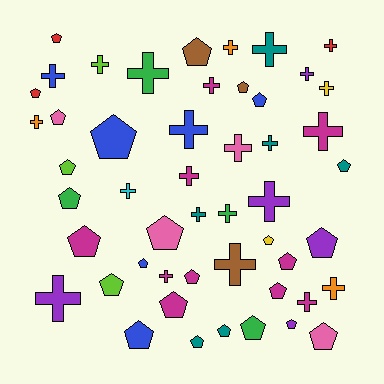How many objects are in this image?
There are 50 objects.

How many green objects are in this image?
There are 4 green objects.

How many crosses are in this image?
There are 24 crosses.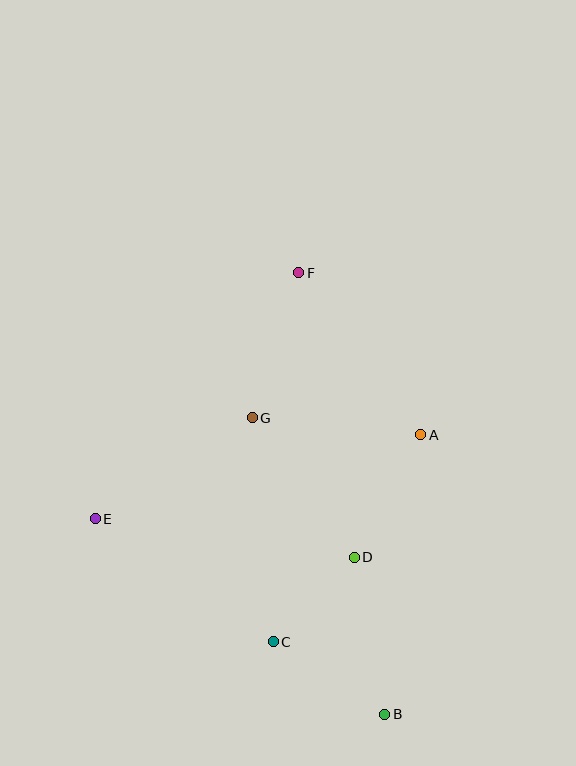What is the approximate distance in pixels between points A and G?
The distance between A and G is approximately 170 pixels.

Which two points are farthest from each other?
Points B and F are farthest from each other.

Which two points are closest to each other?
Points C and D are closest to each other.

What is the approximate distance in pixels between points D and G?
The distance between D and G is approximately 173 pixels.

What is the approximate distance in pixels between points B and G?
The distance between B and G is approximately 325 pixels.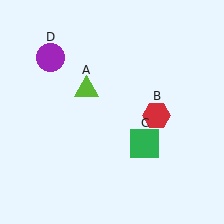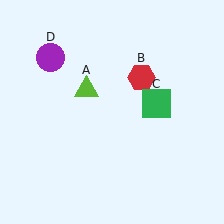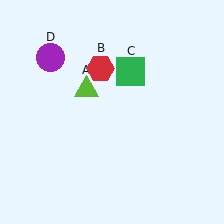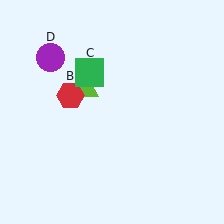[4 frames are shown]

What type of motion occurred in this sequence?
The red hexagon (object B), green square (object C) rotated counterclockwise around the center of the scene.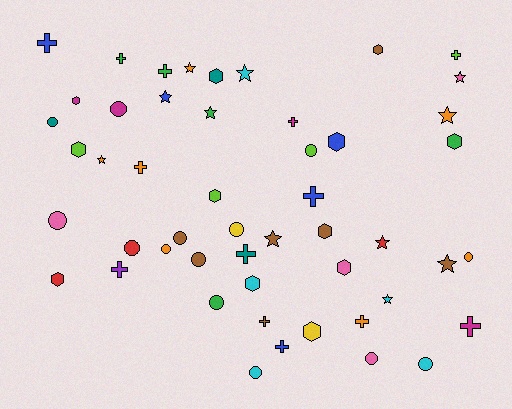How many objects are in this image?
There are 50 objects.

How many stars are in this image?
There are 11 stars.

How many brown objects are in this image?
There are 7 brown objects.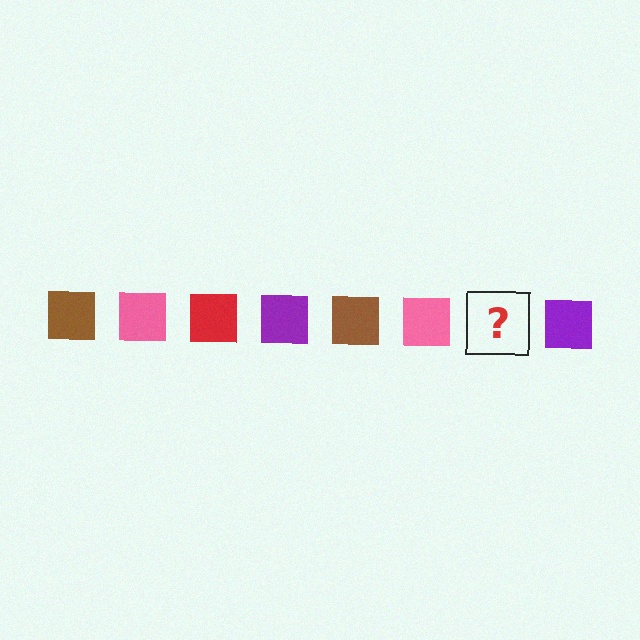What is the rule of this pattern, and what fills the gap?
The rule is that the pattern cycles through brown, pink, red, purple squares. The gap should be filled with a red square.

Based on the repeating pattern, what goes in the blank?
The blank should be a red square.